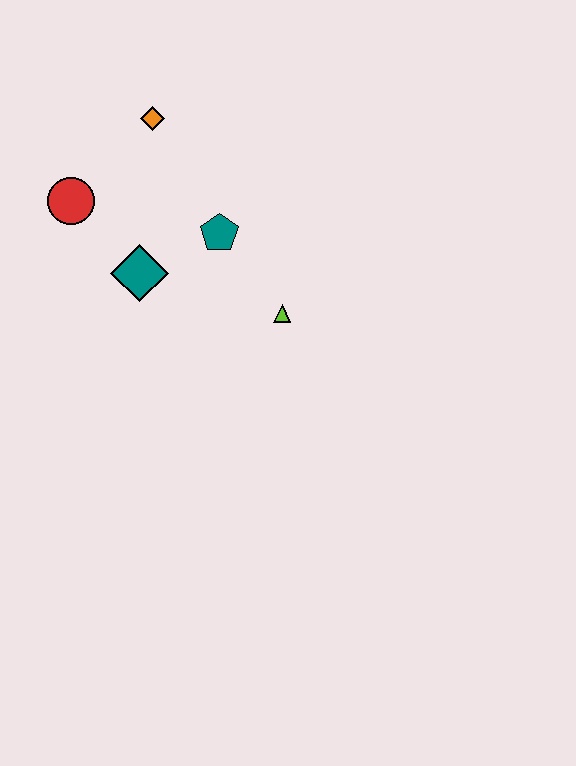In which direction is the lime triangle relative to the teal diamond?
The lime triangle is to the right of the teal diamond.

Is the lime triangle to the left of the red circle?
No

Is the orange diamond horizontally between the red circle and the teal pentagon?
Yes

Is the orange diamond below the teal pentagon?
No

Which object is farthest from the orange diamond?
The lime triangle is farthest from the orange diamond.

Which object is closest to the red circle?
The teal diamond is closest to the red circle.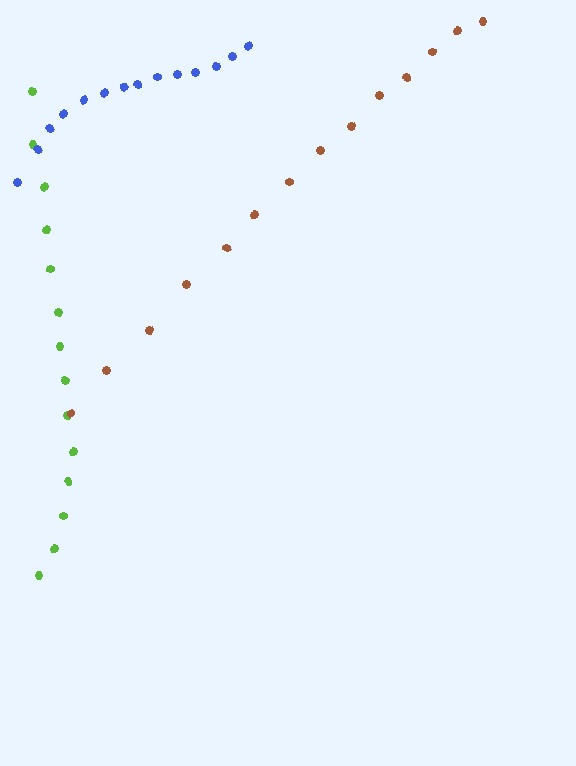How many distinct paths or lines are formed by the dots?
There are 3 distinct paths.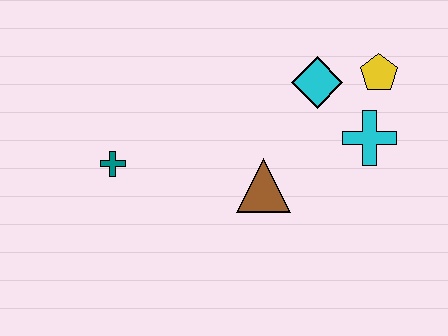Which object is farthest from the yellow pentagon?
The teal cross is farthest from the yellow pentagon.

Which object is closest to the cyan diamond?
The yellow pentagon is closest to the cyan diamond.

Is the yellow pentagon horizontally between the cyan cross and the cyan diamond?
No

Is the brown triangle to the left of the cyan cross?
Yes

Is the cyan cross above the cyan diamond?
No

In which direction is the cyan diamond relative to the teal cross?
The cyan diamond is to the right of the teal cross.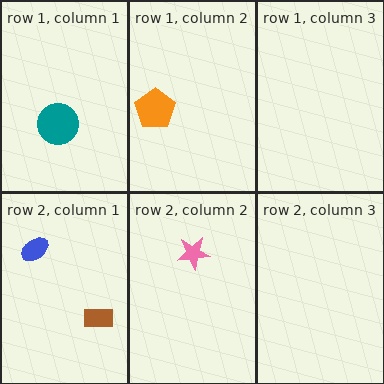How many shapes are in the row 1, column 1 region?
1.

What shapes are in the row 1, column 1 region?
The teal circle.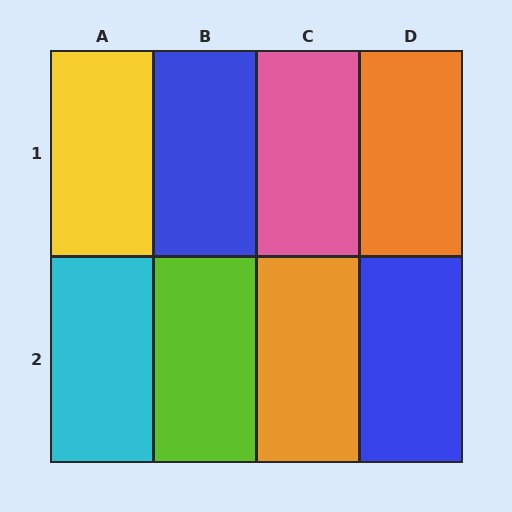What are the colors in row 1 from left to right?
Yellow, blue, pink, orange.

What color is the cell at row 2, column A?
Cyan.